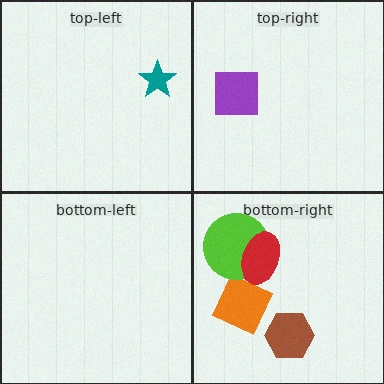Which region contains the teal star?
The top-left region.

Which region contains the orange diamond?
The bottom-right region.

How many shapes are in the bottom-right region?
4.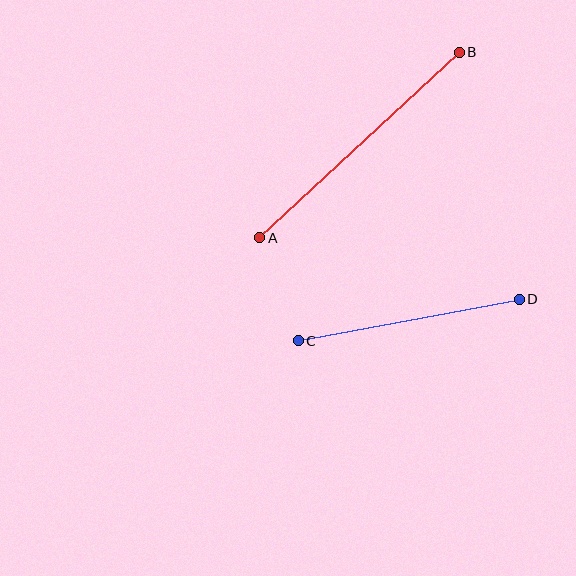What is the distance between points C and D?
The distance is approximately 225 pixels.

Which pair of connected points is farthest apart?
Points A and B are farthest apart.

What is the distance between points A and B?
The distance is approximately 272 pixels.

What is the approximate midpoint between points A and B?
The midpoint is at approximately (360, 145) pixels.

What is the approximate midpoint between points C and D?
The midpoint is at approximately (409, 320) pixels.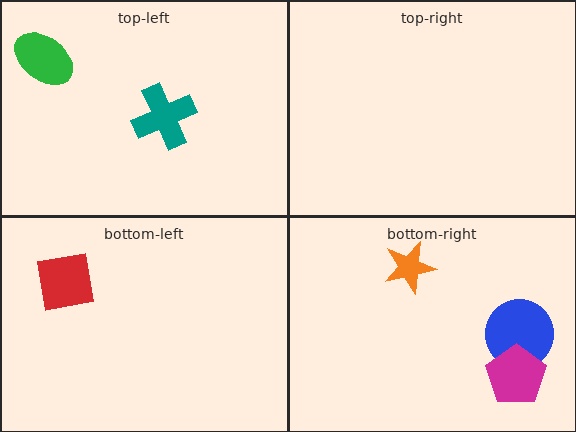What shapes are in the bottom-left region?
The red square.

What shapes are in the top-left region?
The teal cross, the green ellipse.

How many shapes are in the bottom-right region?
3.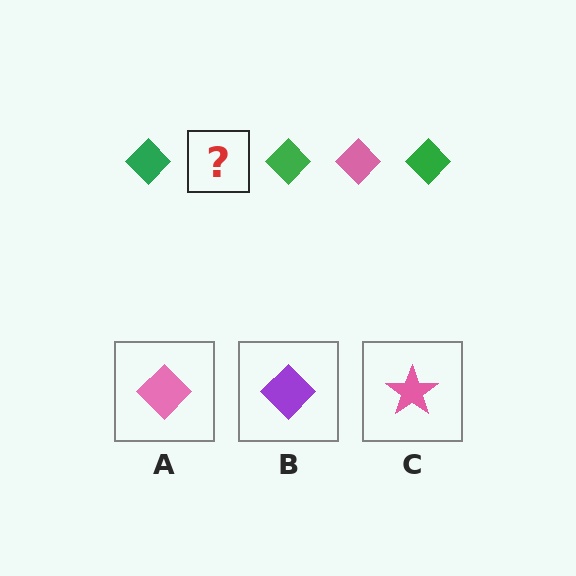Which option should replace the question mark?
Option A.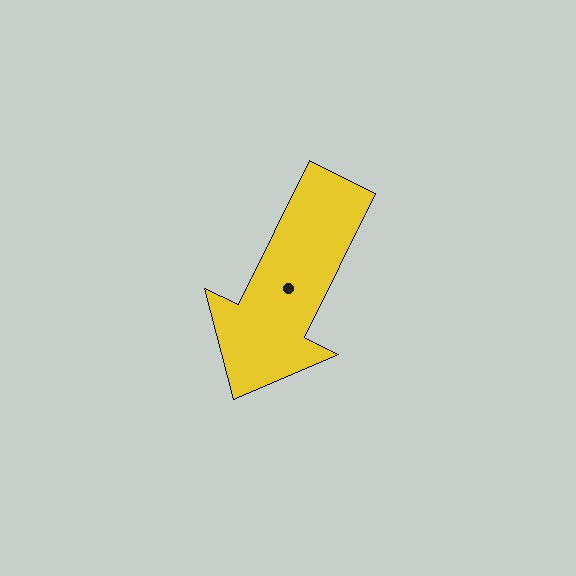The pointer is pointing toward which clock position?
Roughly 7 o'clock.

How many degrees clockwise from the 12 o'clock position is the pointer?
Approximately 206 degrees.